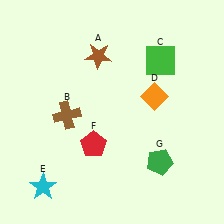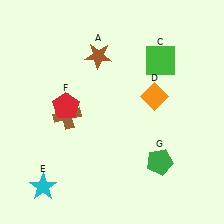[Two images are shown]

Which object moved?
The red pentagon (F) moved up.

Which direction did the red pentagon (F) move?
The red pentagon (F) moved up.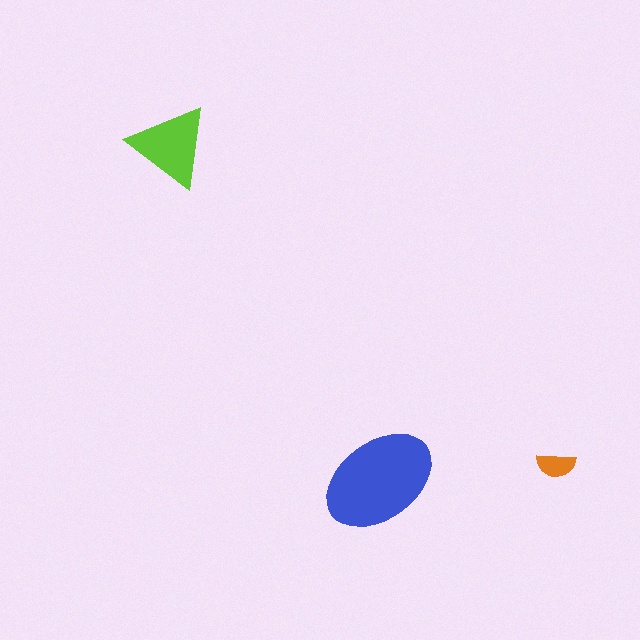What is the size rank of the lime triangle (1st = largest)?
2nd.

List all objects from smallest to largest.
The orange semicircle, the lime triangle, the blue ellipse.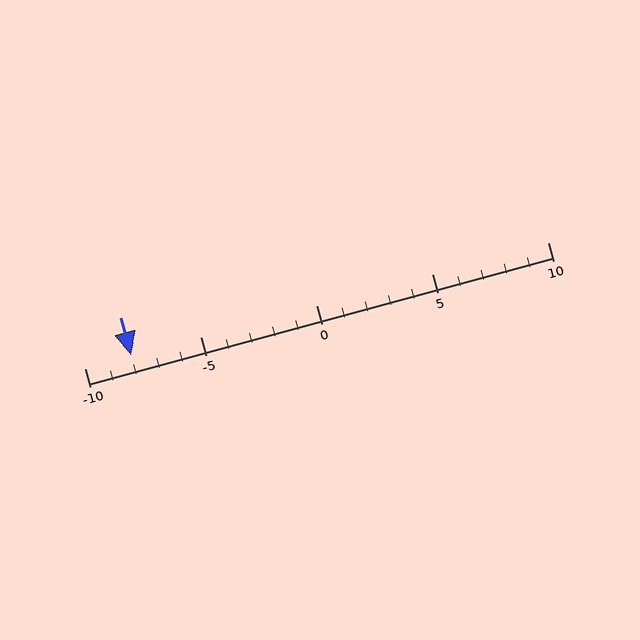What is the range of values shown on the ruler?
The ruler shows values from -10 to 10.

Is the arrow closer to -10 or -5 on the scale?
The arrow is closer to -10.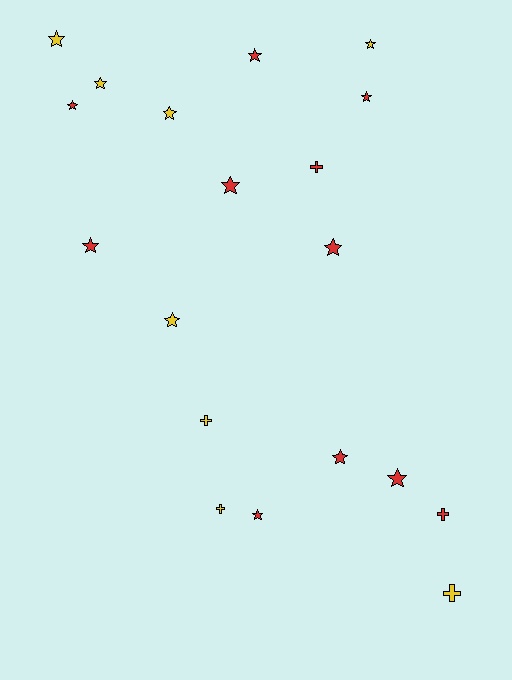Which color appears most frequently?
Red, with 11 objects.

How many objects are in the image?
There are 19 objects.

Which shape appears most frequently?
Star, with 14 objects.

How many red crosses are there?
There are 2 red crosses.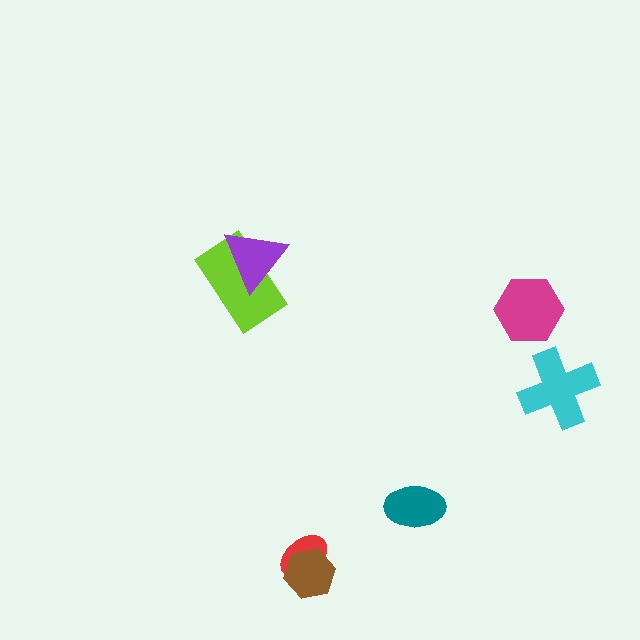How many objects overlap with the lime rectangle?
1 object overlaps with the lime rectangle.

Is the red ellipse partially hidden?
Yes, it is partially covered by another shape.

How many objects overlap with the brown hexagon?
1 object overlaps with the brown hexagon.